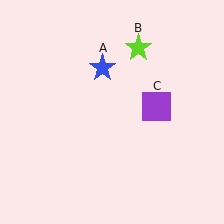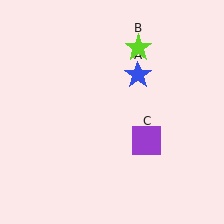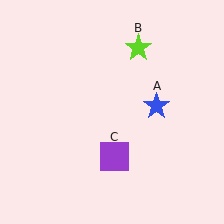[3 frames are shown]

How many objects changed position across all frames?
2 objects changed position: blue star (object A), purple square (object C).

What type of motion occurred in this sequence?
The blue star (object A), purple square (object C) rotated clockwise around the center of the scene.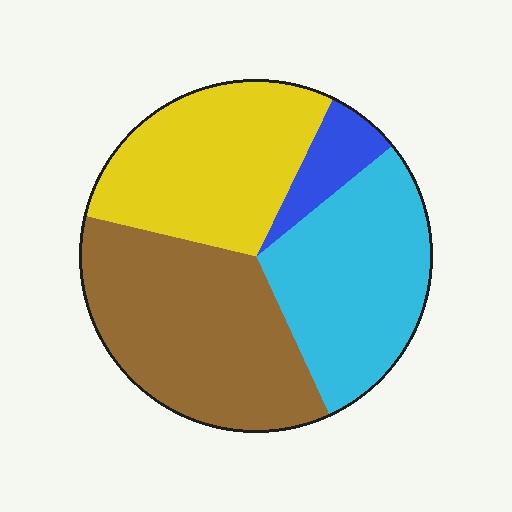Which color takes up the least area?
Blue, at roughly 5%.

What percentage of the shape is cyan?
Cyan takes up about one quarter (1/4) of the shape.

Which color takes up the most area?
Brown, at roughly 35%.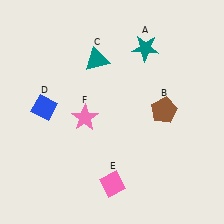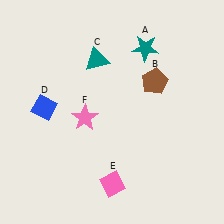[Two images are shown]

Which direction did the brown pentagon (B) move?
The brown pentagon (B) moved up.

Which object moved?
The brown pentagon (B) moved up.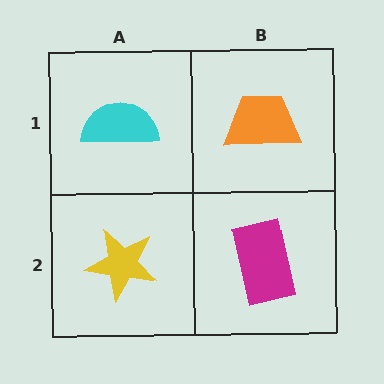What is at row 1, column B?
An orange trapezoid.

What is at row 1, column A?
A cyan semicircle.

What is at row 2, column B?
A magenta rectangle.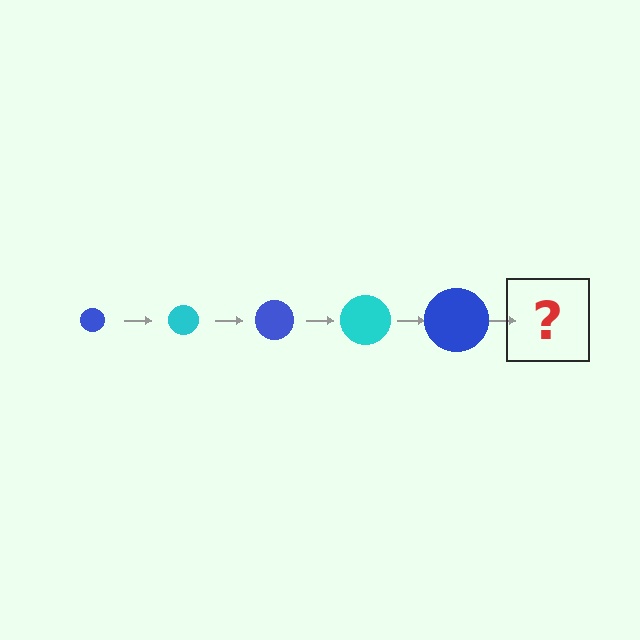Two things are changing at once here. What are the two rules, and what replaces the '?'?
The two rules are that the circle grows larger each step and the color cycles through blue and cyan. The '?' should be a cyan circle, larger than the previous one.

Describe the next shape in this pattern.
It should be a cyan circle, larger than the previous one.